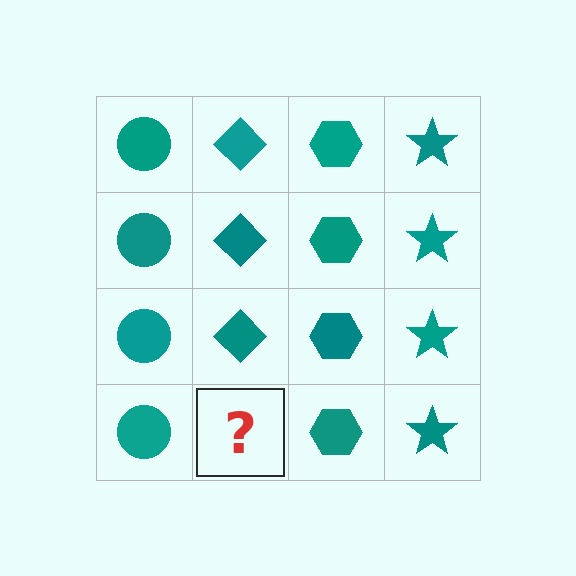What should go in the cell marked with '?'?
The missing cell should contain a teal diamond.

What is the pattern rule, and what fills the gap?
The rule is that each column has a consistent shape. The gap should be filled with a teal diamond.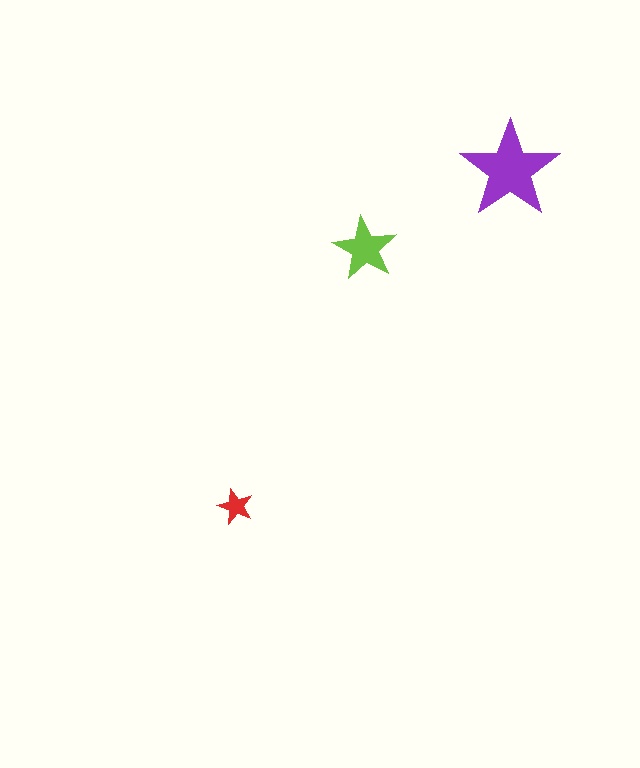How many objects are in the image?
There are 3 objects in the image.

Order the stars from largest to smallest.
the purple one, the lime one, the red one.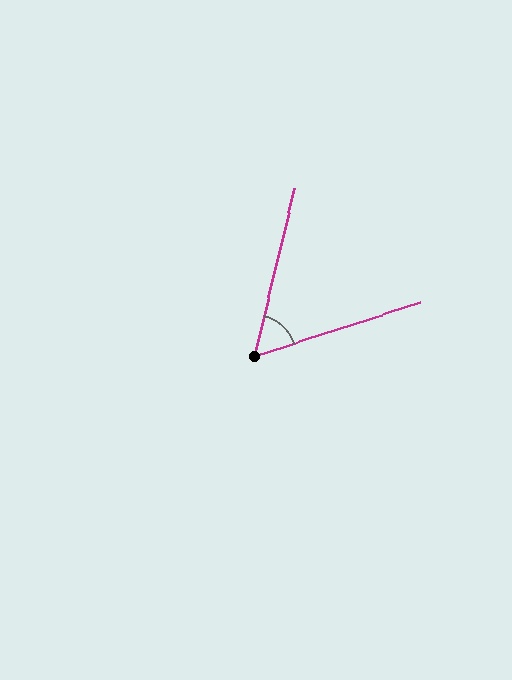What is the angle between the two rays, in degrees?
Approximately 59 degrees.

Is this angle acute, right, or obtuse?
It is acute.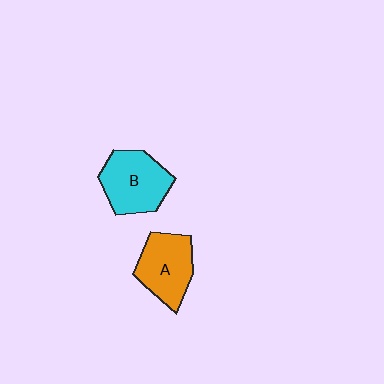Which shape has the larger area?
Shape B (cyan).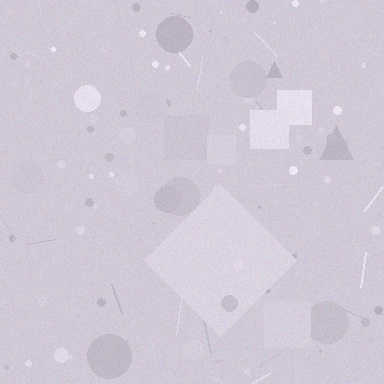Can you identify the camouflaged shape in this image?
The camouflaged shape is a diamond.